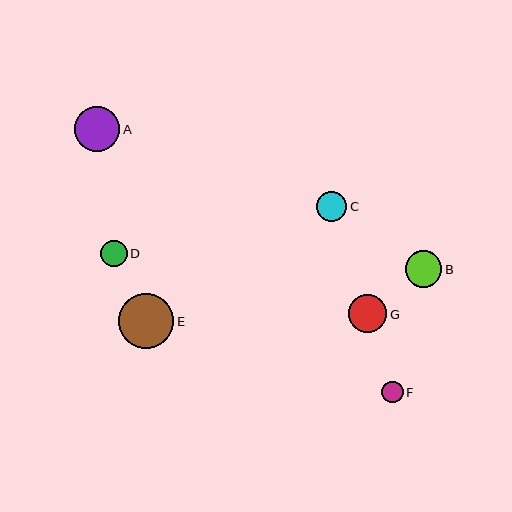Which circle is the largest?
Circle E is the largest with a size of approximately 55 pixels.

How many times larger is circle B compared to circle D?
Circle B is approximately 1.4 times the size of circle D.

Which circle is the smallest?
Circle F is the smallest with a size of approximately 22 pixels.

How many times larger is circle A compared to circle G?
Circle A is approximately 1.2 times the size of circle G.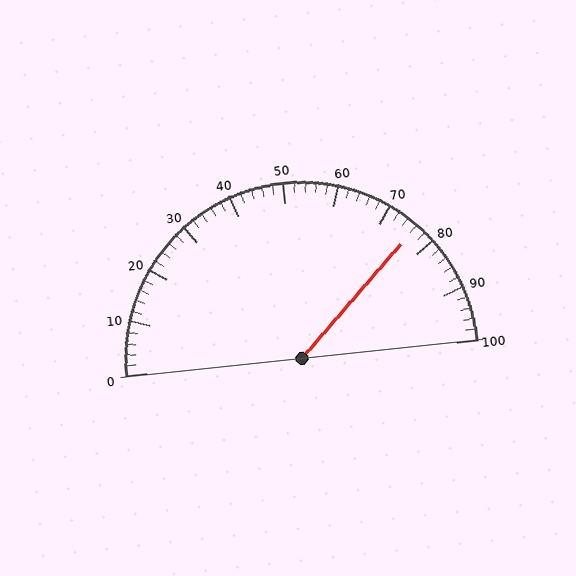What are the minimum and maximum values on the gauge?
The gauge ranges from 0 to 100.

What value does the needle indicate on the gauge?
The needle indicates approximately 76.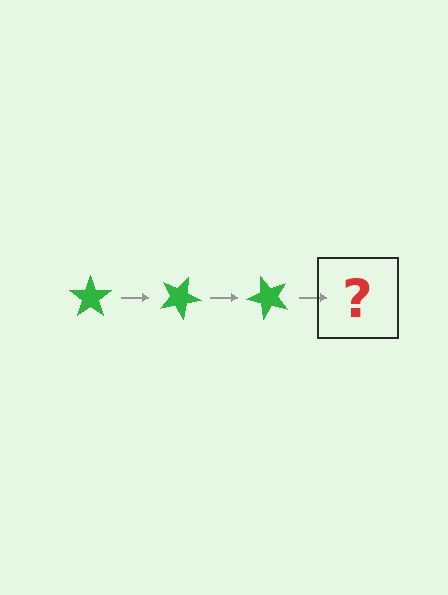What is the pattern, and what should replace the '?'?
The pattern is that the star rotates 25 degrees each step. The '?' should be a green star rotated 75 degrees.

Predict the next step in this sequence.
The next step is a green star rotated 75 degrees.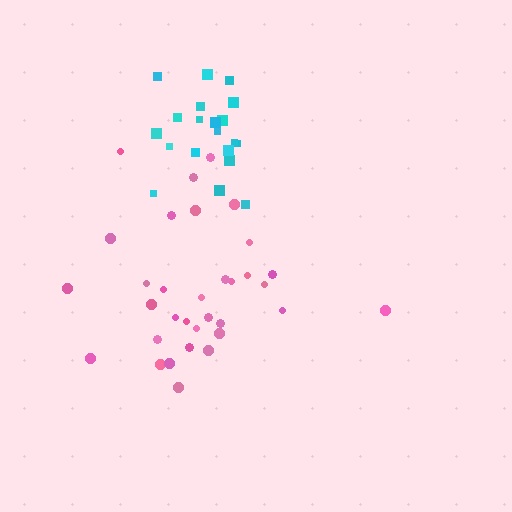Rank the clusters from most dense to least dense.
cyan, pink.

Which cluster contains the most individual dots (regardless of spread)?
Pink (33).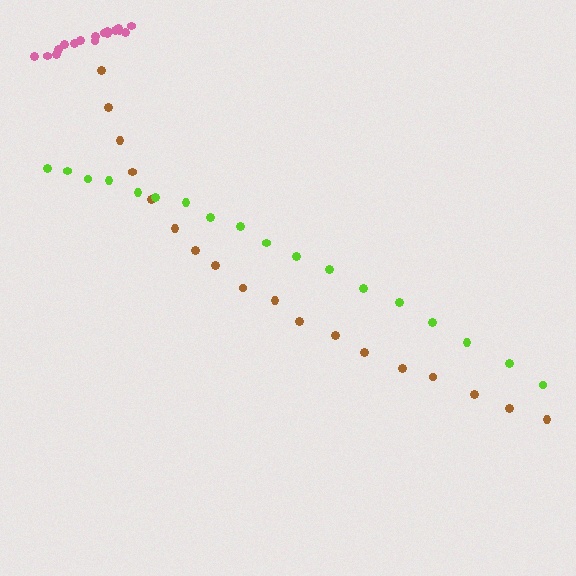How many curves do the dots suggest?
There are 3 distinct paths.